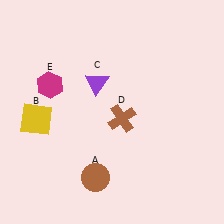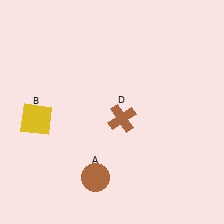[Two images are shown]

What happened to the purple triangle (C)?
The purple triangle (C) was removed in Image 2. It was in the top-left area of Image 1.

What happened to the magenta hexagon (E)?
The magenta hexagon (E) was removed in Image 2. It was in the top-left area of Image 1.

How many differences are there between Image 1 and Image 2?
There are 2 differences between the two images.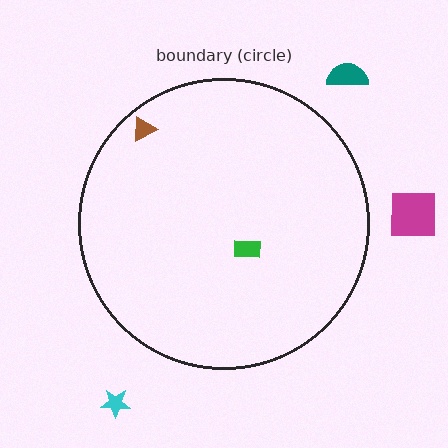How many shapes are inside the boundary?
2 inside, 3 outside.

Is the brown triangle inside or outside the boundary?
Inside.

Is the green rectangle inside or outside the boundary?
Inside.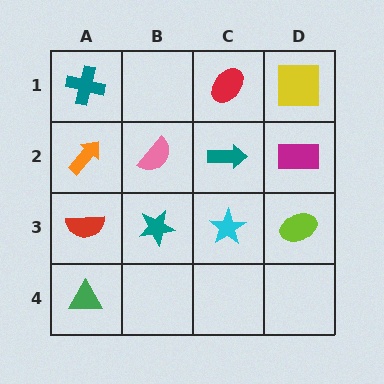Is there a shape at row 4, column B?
No, that cell is empty.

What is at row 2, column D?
A magenta rectangle.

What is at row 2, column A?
An orange arrow.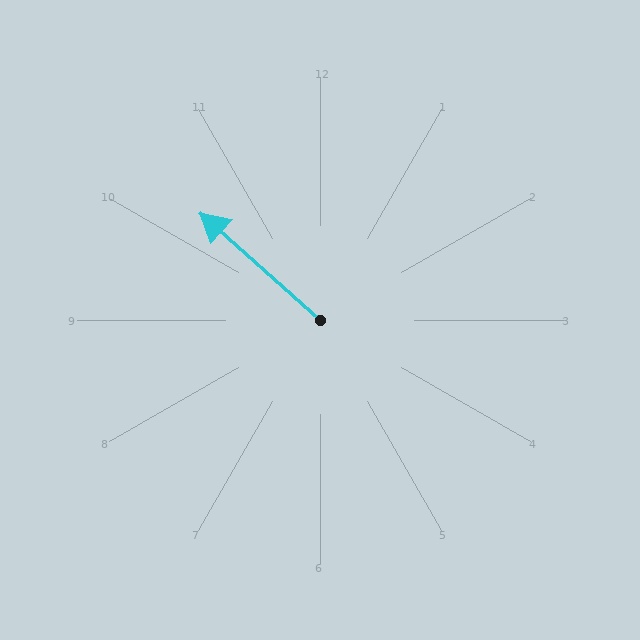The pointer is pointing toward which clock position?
Roughly 10 o'clock.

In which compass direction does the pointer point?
Northwest.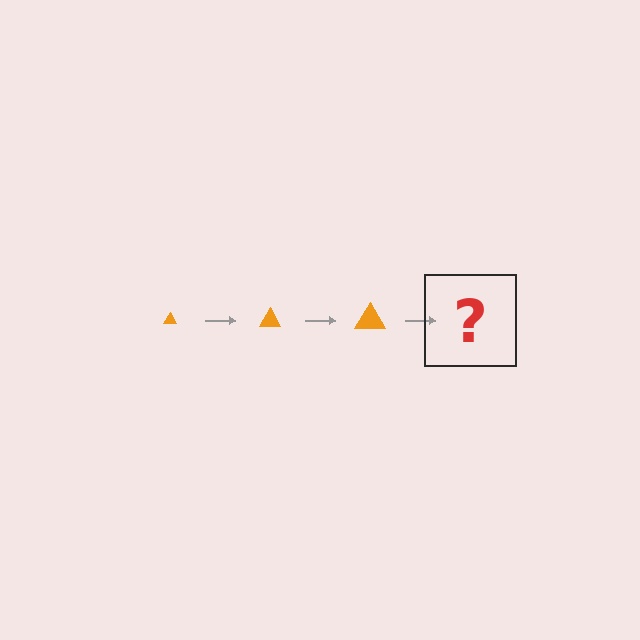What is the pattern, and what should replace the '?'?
The pattern is that the triangle gets progressively larger each step. The '?' should be an orange triangle, larger than the previous one.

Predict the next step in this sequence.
The next step is an orange triangle, larger than the previous one.